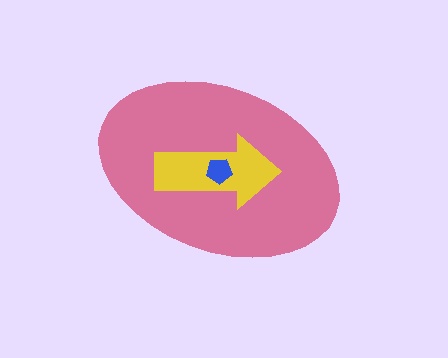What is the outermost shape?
The pink ellipse.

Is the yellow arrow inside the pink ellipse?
Yes.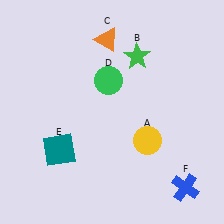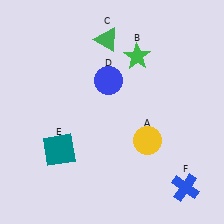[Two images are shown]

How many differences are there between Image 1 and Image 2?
There are 2 differences between the two images.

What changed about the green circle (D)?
In Image 1, D is green. In Image 2, it changed to blue.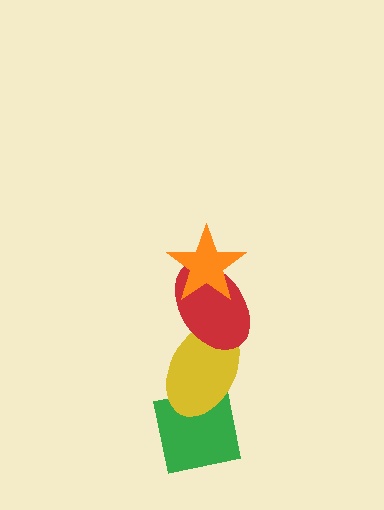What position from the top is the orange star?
The orange star is 1st from the top.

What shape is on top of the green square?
The yellow ellipse is on top of the green square.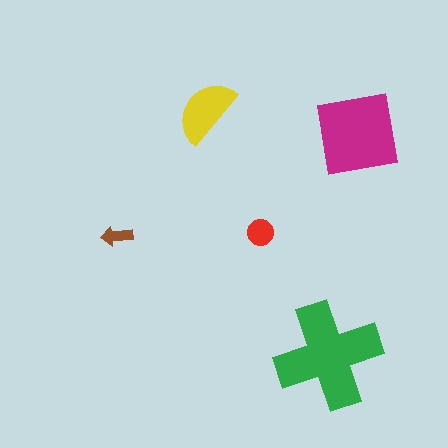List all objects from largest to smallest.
The green cross, the magenta square, the yellow semicircle, the red circle, the brown arrow.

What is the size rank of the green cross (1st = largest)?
1st.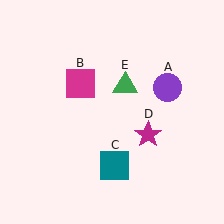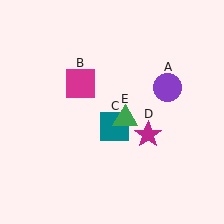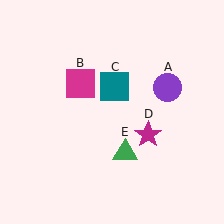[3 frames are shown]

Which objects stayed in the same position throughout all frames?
Purple circle (object A) and magenta square (object B) and magenta star (object D) remained stationary.